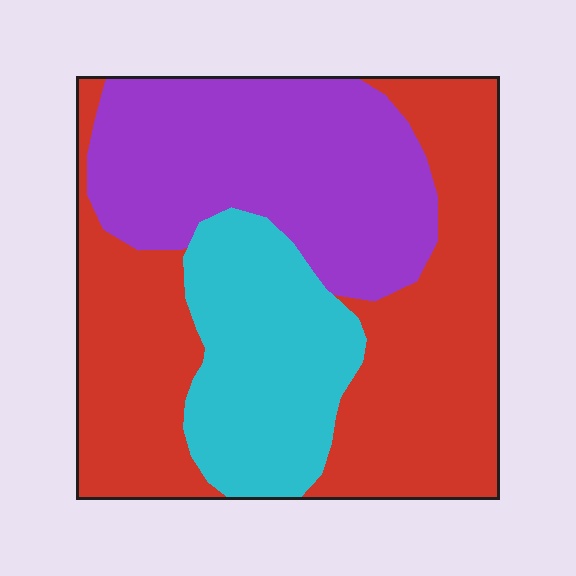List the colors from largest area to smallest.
From largest to smallest: red, purple, cyan.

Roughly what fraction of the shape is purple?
Purple takes up about one third (1/3) of the shape.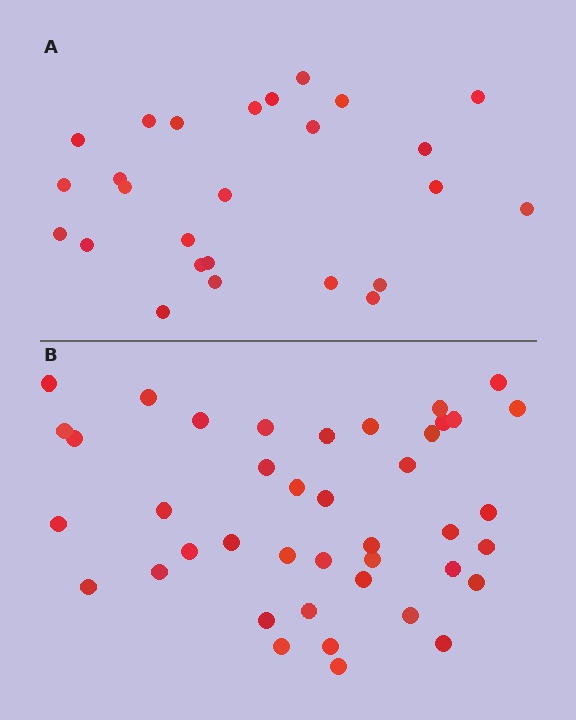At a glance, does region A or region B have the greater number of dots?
Region B (the bottom region) has more dots.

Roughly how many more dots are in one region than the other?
Region B has approximately 15 more dots than region A.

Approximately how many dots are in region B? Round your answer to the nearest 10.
About 40 dots. (The exact count is 41, which rounds to 40.)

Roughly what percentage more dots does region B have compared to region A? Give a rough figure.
About 60% more.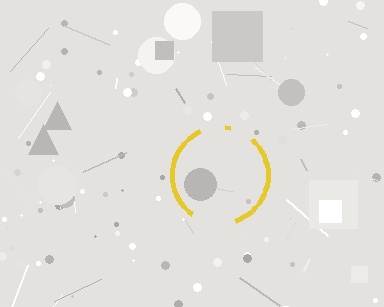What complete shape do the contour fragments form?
The contour fragments form a circle.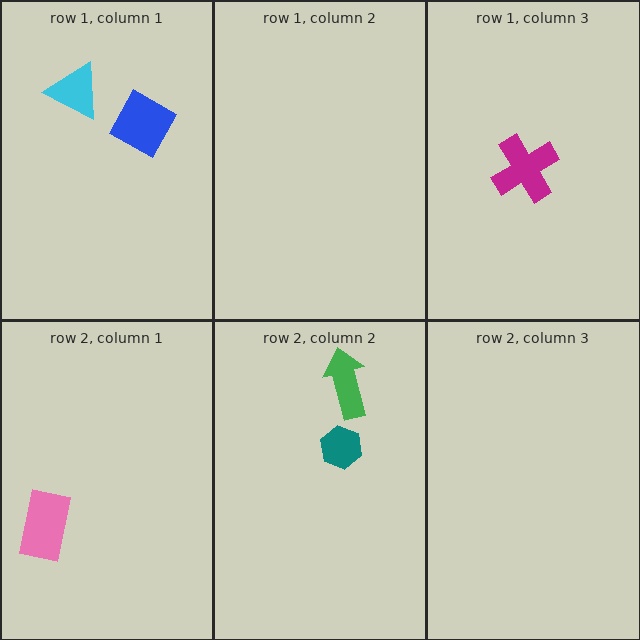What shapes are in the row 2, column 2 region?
The green arrow, the teal hexagon.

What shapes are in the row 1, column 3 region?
The magenta cross.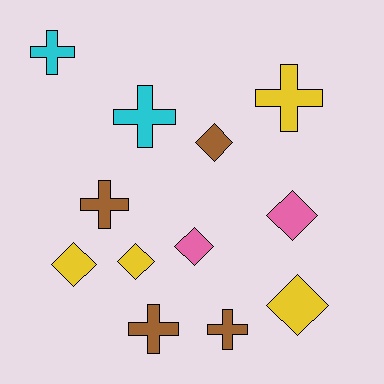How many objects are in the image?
There are 12 objects.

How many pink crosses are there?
There are no pink crosses.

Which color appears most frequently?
Brown, with 4 objects.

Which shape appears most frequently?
Diamond, with 6 objects.